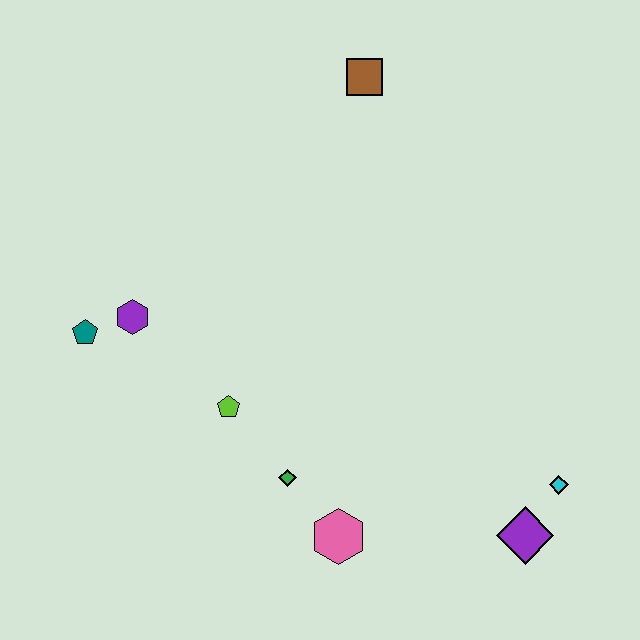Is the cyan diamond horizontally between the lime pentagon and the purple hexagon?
No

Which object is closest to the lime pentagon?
The green diamond is closest to the lime pentagon.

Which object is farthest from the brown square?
The purple diamond is farthest from the brown square.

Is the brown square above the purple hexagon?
Yes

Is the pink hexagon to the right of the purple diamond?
No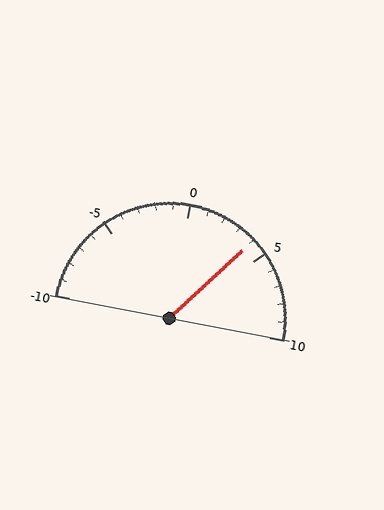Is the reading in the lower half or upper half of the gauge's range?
The reading is in the upper half of the range (-10 to 10).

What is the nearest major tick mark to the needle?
The nearest major tick mark is 5.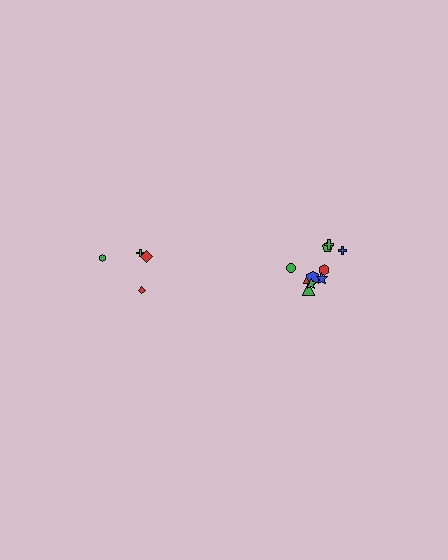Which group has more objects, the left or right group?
The right group.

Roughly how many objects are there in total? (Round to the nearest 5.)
Roughly 15 objects in total.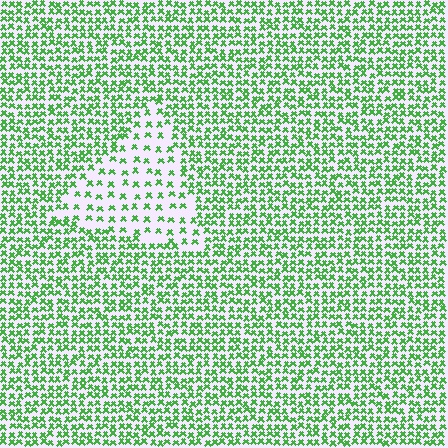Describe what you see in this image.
The image contains small green elements arranged at two different densities. A triangle-shaped region is visible where the elements are less densely packed than the surrounding area.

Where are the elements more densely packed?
The elements are more densely packed outside the triangle boundary.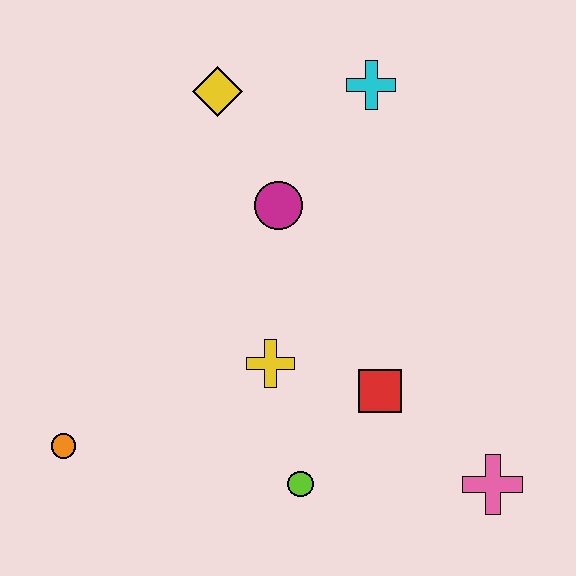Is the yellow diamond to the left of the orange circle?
No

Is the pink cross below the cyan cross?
Yes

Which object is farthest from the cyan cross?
The orange circle is farthest from the cyan cross.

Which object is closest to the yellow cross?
The red square is closest to the yellow cross.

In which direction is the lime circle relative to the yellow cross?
The lime circle is below the yellow cross.